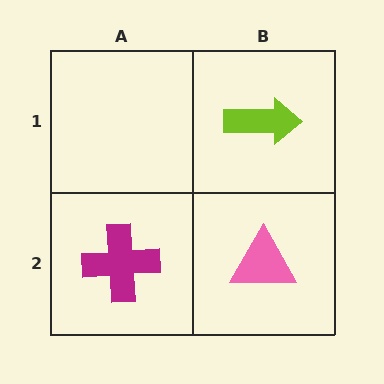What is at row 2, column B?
A pink triangle.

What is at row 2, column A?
A magenta cross.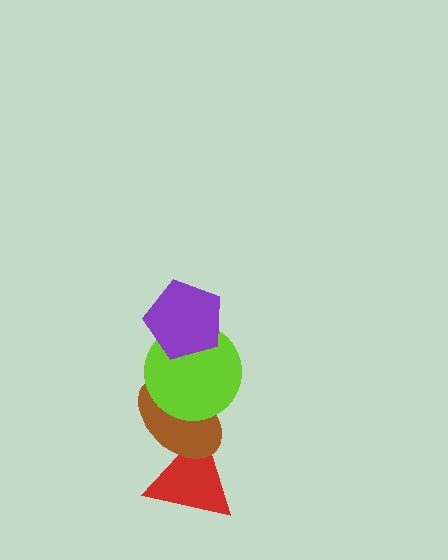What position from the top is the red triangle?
The red triangle is 4th from the top.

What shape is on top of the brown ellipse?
The lime circle is on top of the brown ellipse.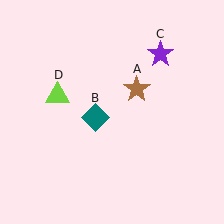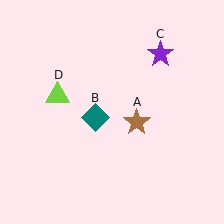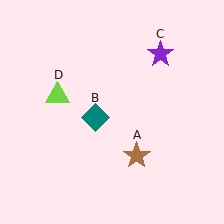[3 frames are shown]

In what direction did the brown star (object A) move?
The brown star (object A) moved down.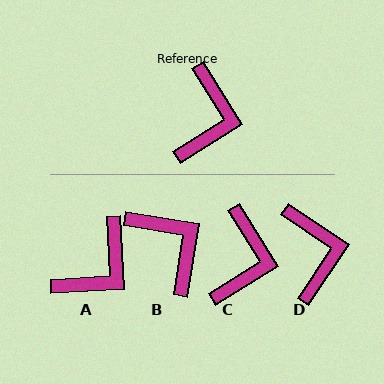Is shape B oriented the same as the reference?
No, it is off by about 49 degrees.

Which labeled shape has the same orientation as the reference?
C.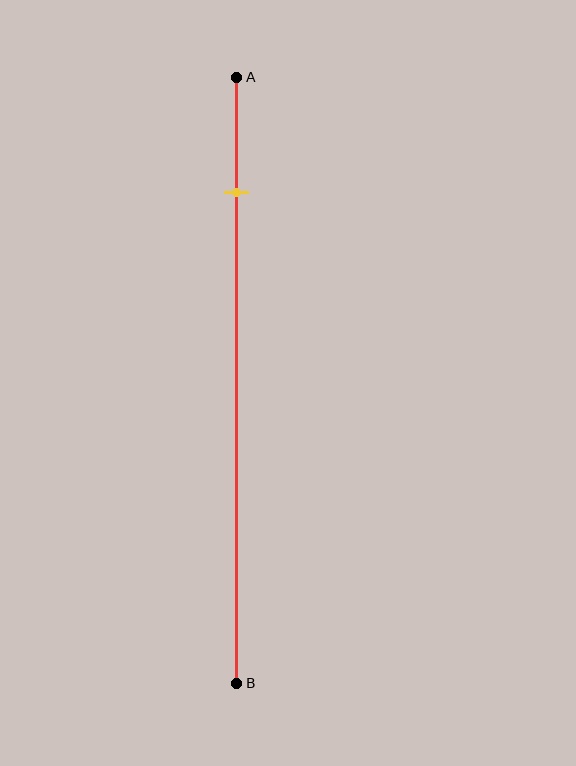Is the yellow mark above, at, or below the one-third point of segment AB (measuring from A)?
The yellow mark is above the one-third point of segment AB.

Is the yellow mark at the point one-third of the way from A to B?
No, the mark is at about 20% from A, not at the 33% one-third point.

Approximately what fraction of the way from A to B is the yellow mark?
The yellow mark is approximately 20% of the way from A to B.